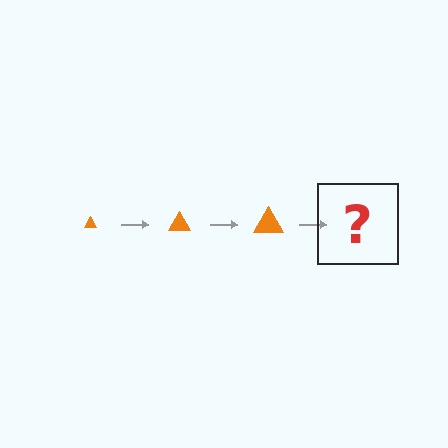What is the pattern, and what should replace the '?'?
The pattern is that the triangle gets progressively larger each step. The '?' should be an orange triangle, larger than the previous one.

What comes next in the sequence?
The next element should be an orange triangle, larger than the previous one.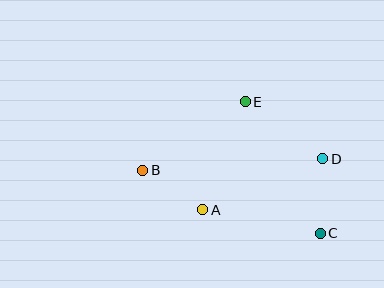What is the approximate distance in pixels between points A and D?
The distance between A and D is approximately 131 pixels.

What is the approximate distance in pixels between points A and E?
The distance between A and E is approximately 116 pixels.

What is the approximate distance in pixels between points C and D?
The distance between C and D is approximately 74 pixels.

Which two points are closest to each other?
Points A and B are closest to each other.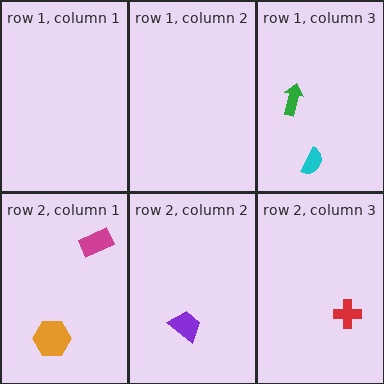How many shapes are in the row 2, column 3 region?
1.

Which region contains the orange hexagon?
The row 2, column 1 region.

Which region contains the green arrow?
The row 1, column 3 region.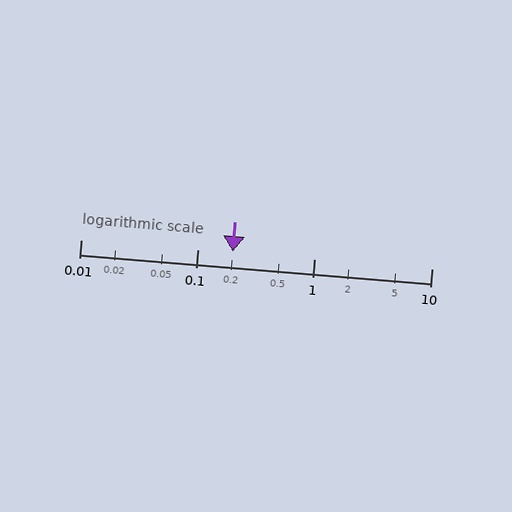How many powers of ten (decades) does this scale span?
The scale spans 3 decades, from 0.01 to 10.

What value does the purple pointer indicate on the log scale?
The pointer indicates approximately 0.2.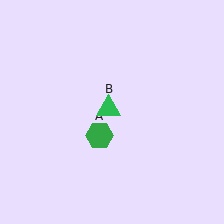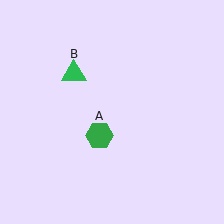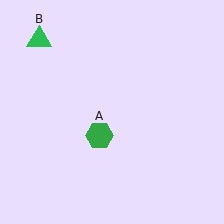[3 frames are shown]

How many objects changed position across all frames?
1 object changed position: green triangle (object B).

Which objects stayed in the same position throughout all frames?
Green hexagon (object A) remained stationary.